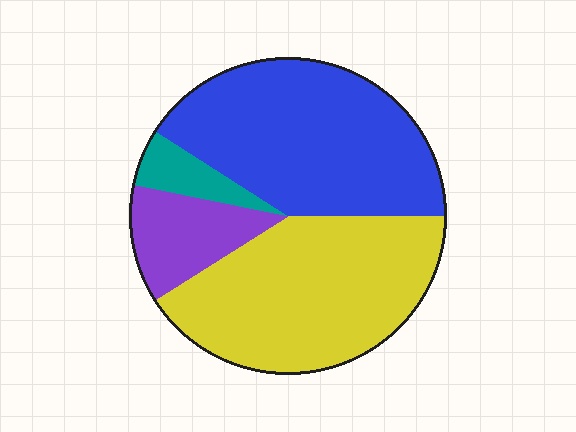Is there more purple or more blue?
Blue.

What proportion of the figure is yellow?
Yellow covers roughly 40% of the figure.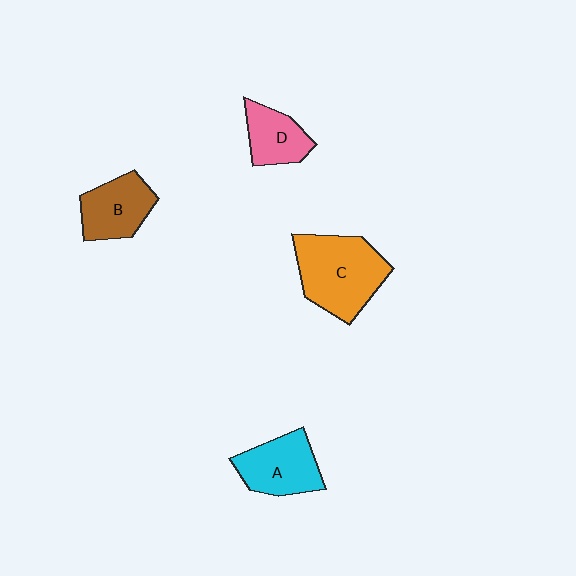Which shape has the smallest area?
Shape D (pink).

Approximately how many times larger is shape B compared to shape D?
Approximately 1.2 times.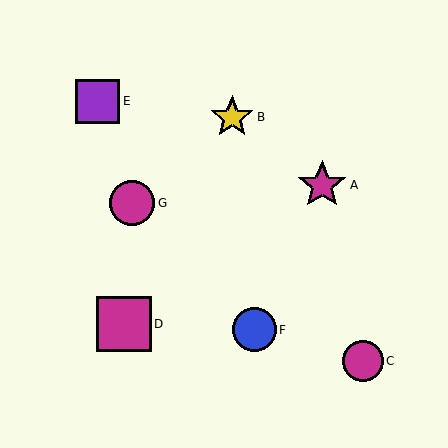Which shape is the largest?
The magenta square (labeled D) is the largest.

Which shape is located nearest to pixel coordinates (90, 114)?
The purple square (labeled E) at (98, 101) is nearest to that location.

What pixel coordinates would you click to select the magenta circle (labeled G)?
Click at (132, 203) to select the magenta circle G.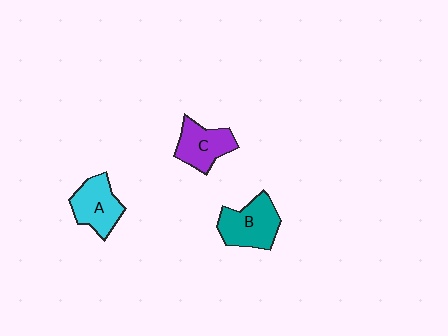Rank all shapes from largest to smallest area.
From largest to smallest: B (teal), A (cyan), C (purple).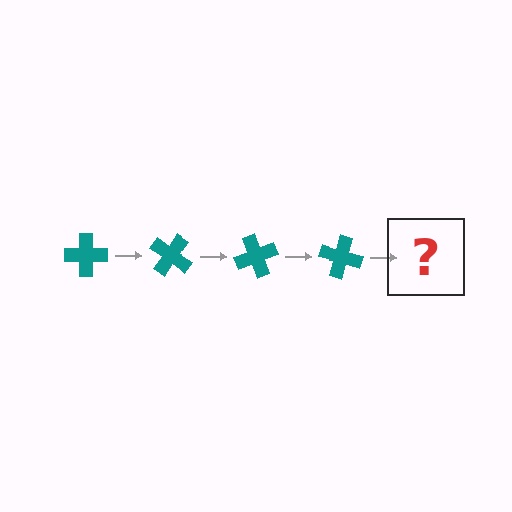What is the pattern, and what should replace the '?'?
The pattern is that the cross rotates 35 degrees each step. The '?' should be a teal cross rotated 140 degrees.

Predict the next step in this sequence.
The next step is a teal cross rotated 140 degrees.